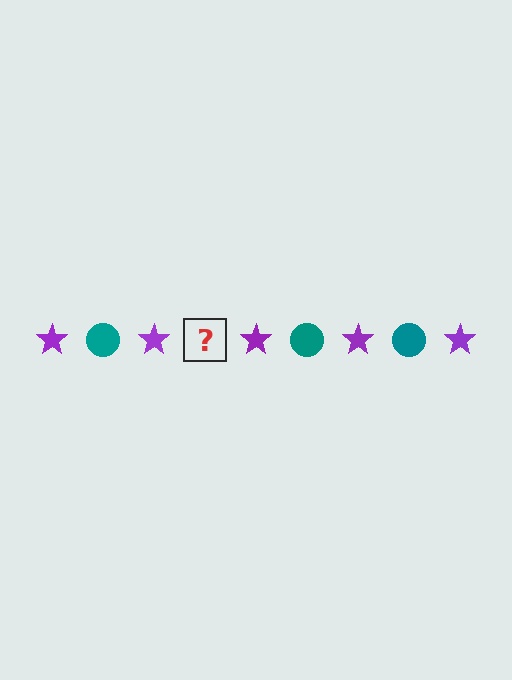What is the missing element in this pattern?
The missing element is a teal circle.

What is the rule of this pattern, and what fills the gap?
The rule is that the pattern alternates between purple star and teal circle. The gap should be filled with a teal circle.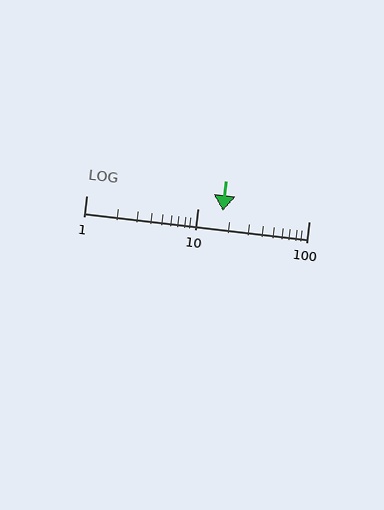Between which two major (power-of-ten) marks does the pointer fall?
The pointer is between 10 and 100.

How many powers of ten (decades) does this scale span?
The scale spans 2 decades, from 1 to 100.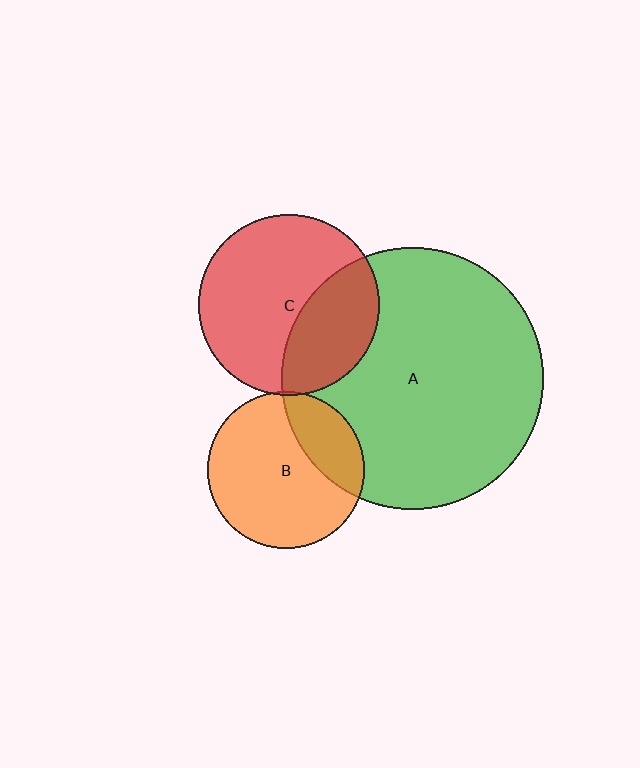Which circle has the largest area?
Circle A (green).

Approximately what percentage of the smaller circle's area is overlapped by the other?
Approximately 35%.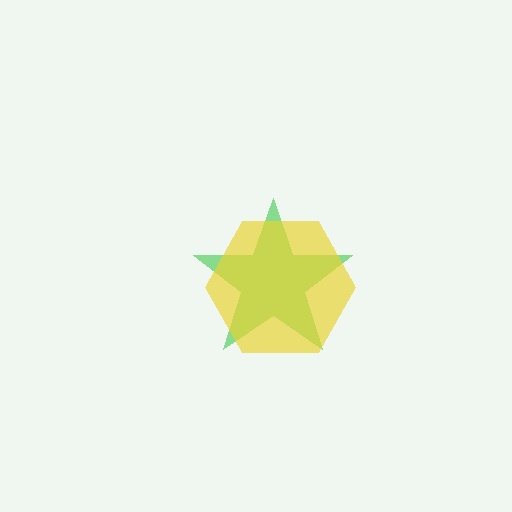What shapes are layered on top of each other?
The layered shapes are: a green star, a yellow hexagon.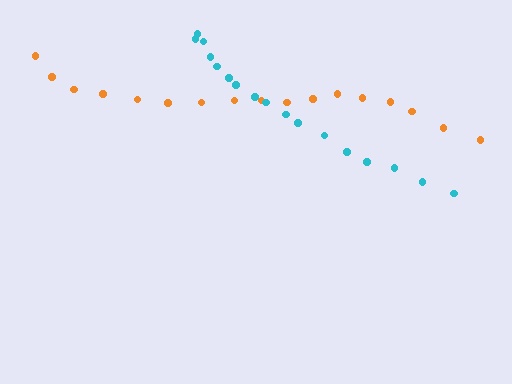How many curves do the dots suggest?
There are 2 distinct paths.